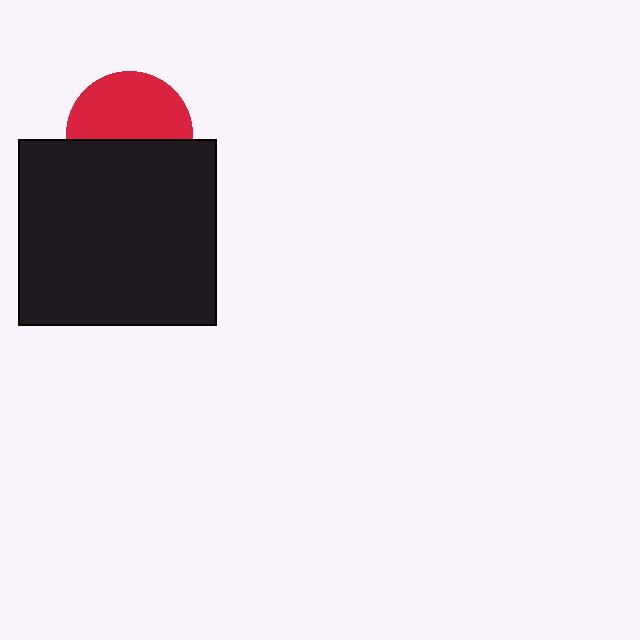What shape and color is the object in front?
The object in front is a black rectangle.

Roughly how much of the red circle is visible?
About half of it is visible (roughly 54%).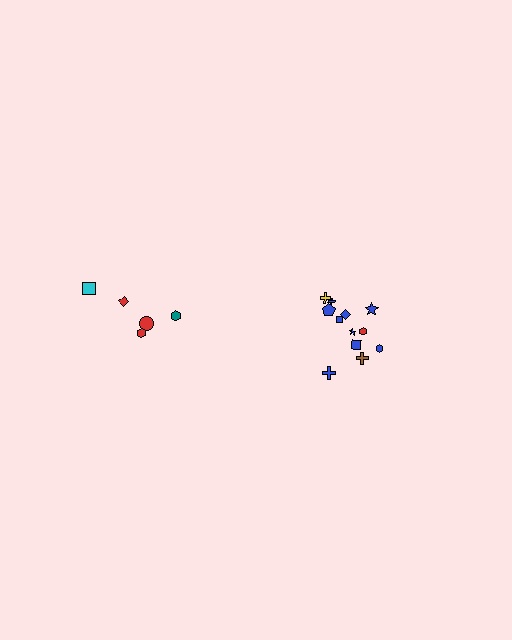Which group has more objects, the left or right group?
The right group.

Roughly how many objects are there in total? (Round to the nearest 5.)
Roughly 15 objects in total.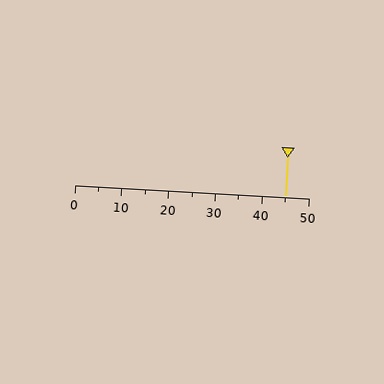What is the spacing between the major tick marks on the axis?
The major ticks are spaced 10 apart.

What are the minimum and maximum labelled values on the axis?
The axis runs from 0 to 50.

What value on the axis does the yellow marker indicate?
The marker indicates approximately 45.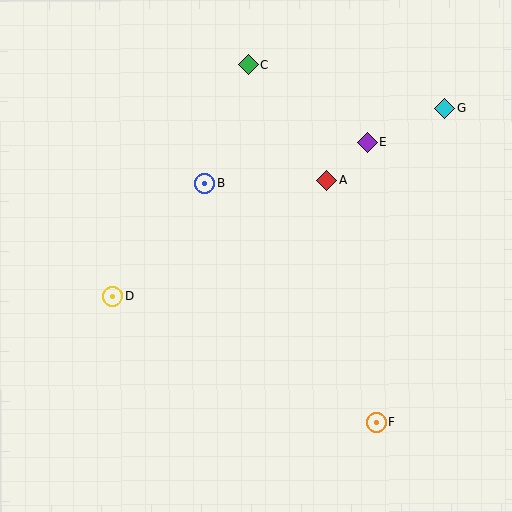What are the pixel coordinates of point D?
Point D is at (113, 296).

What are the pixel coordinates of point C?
Point C is at (248, 65).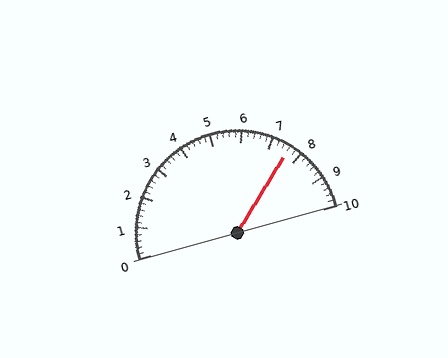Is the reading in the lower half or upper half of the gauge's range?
The reading is in the upper half of the range (0 to 10).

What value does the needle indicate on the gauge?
The needle indicates approximately 7.6.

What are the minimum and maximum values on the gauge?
The gauge ranges from 0 to 10.